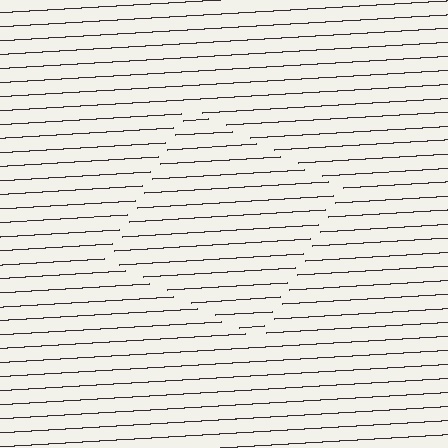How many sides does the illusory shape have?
4 sides — the line-ends trace a square.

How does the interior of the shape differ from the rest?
The interior of the shape contains the same grating, shifted by half a period — the contour is defined by the phase discontinuity where line-ends from the inner and outer gratings abut.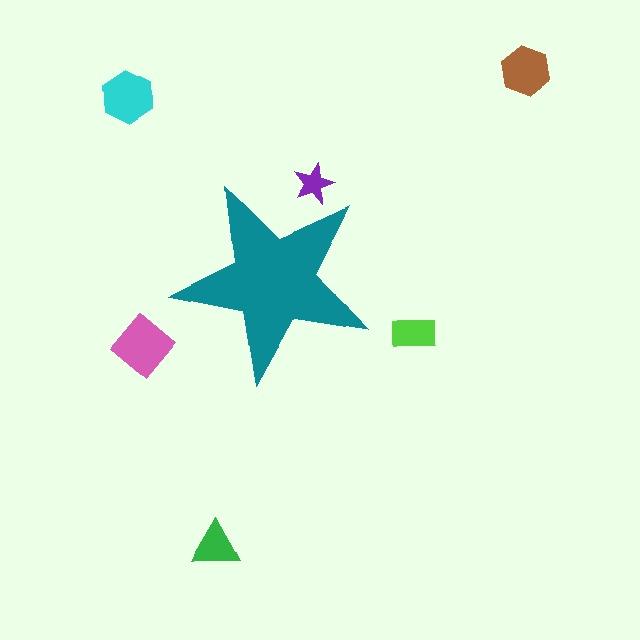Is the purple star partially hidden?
Yes, the purple star is partially hidden behind the teal star.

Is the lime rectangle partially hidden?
No, the lime rectangle is fully visible.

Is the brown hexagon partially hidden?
No, the brown hexagon is fully visible.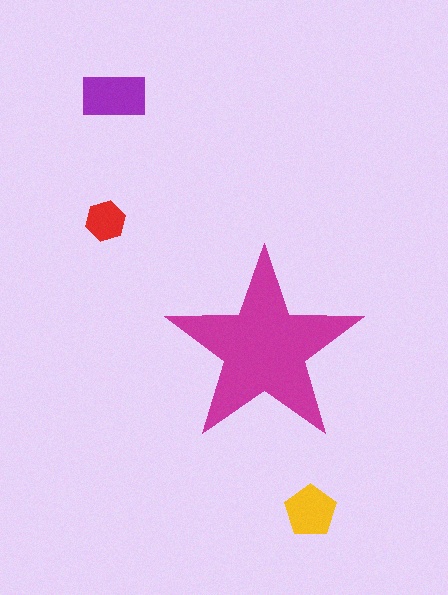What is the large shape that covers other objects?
A magenta star.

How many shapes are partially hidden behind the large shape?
0 shapes are partially hidden.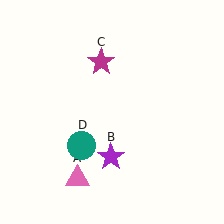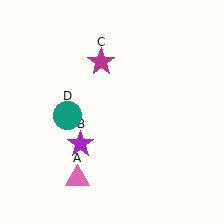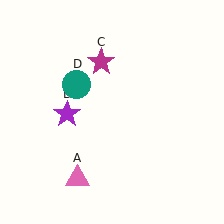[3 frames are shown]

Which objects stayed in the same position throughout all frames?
Pink triangle (object A) and magenta star (object C) remained stationary.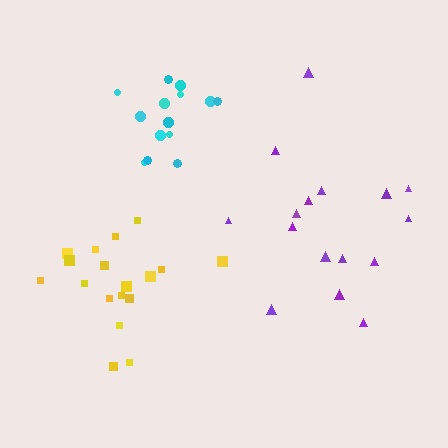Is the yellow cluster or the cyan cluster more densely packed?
Cyan.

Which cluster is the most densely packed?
Cyan.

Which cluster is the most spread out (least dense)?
Purple.